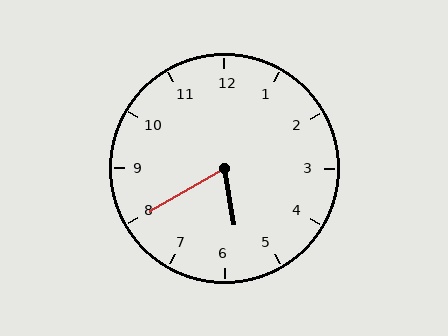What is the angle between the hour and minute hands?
Approximately 70 degrees.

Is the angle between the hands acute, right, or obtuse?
It is acute.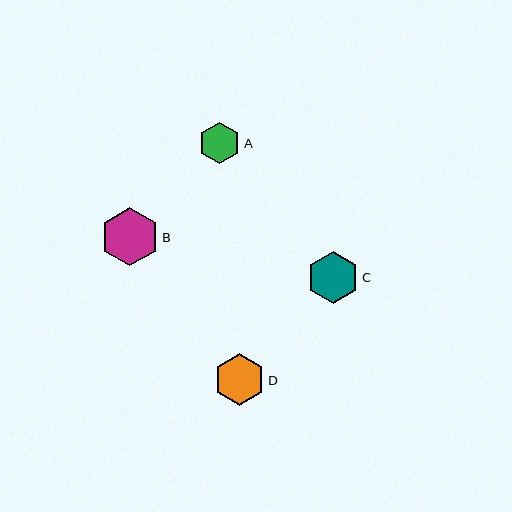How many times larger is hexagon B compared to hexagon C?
Hexagon B is approximately 1.1 times the size of hexagon C.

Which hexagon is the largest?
Hexagon B is the largest with a size of approximately 58 pixels.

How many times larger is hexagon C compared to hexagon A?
Hexagon C is approximately 1.2 times the size of hexagon A.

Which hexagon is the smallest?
Hexagon A is the smallest with a size of approximately 41 pixels.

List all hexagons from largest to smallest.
From largest to smallest: B, D, C, A.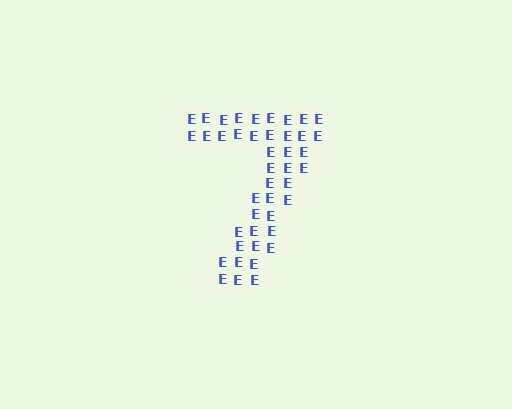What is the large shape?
The large shape is the digit 7.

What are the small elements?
The small elements are letter E's.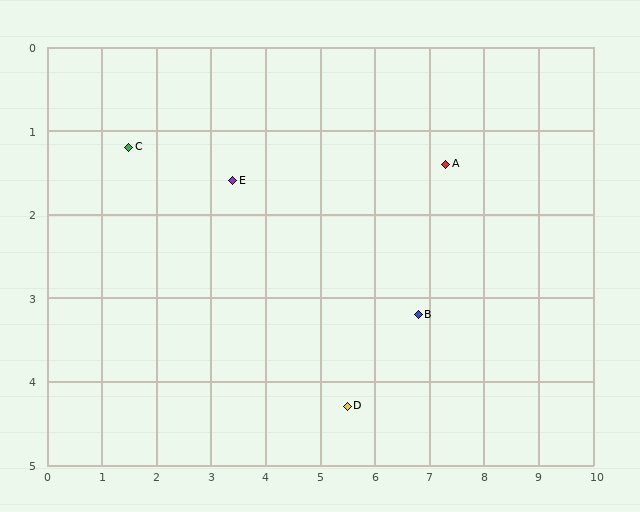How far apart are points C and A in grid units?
Points C and A are about 5.8 grid units apart.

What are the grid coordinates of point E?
Point E is at approximately (3.4, 1.6).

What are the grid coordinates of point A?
Point A is at approximately (7.3, 1.4).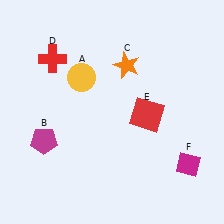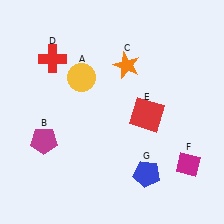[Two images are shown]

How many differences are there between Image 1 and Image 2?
There is 1 difference between the two images.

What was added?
A blue pentagon (G) was added in Image 2.